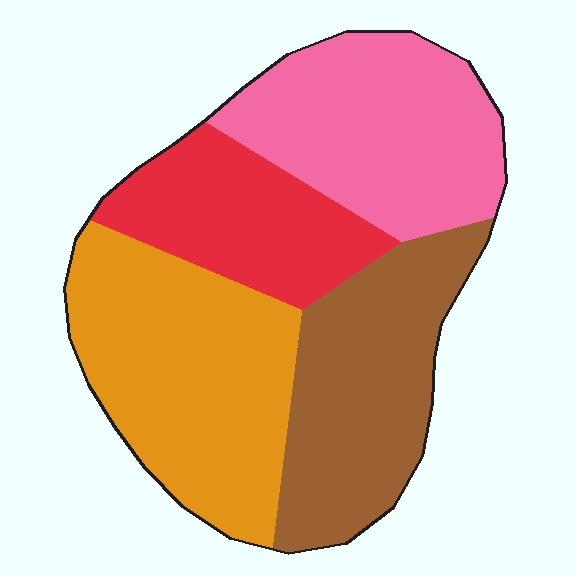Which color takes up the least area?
Red, at roughly 20%.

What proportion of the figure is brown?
Brown covers around 25% of the figure.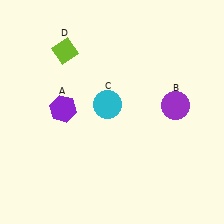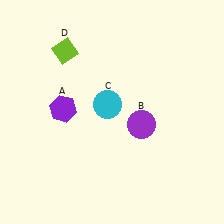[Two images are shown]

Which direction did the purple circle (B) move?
The purple circle (B) moved left.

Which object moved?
The purple circle (B) moved left.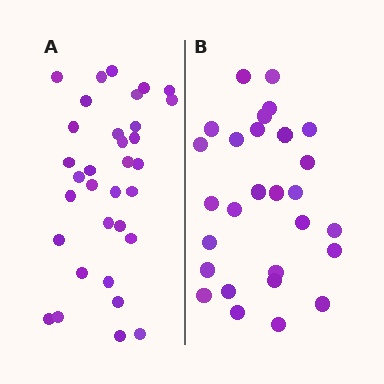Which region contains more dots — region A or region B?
Region A (the left region) has more dots.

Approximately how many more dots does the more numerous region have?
Region A has about 5 more dots than region B.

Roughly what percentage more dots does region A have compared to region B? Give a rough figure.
About 20% more.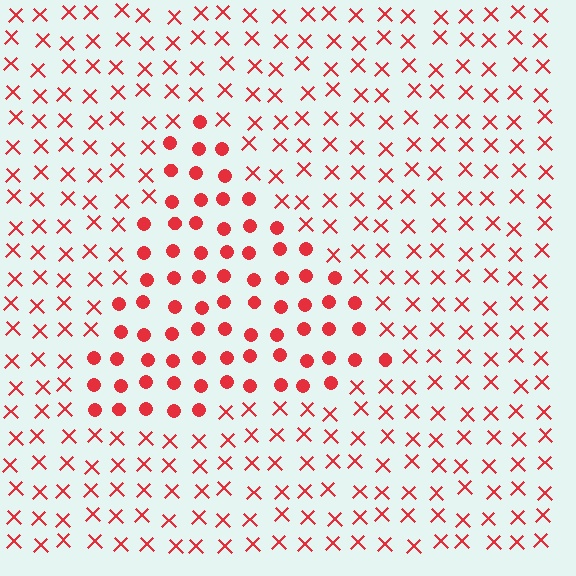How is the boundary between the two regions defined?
The boundary is defined by a change in element shape: circles inside vs. X marks outside. All elements share the same color and spacing.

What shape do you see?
I see a triangle.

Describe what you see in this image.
The image is filled with small red elements arranged in a uniform grid. A triangle-shaped region contains circles, while the surrounding area contains X marks. The boundary is defined purely by the change in element shape.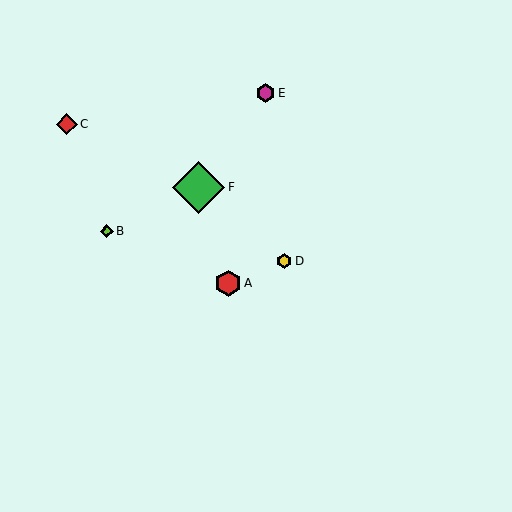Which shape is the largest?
The green diamond (labeled F) is the largest.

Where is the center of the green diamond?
The center of the green diamond is at (199, 187).